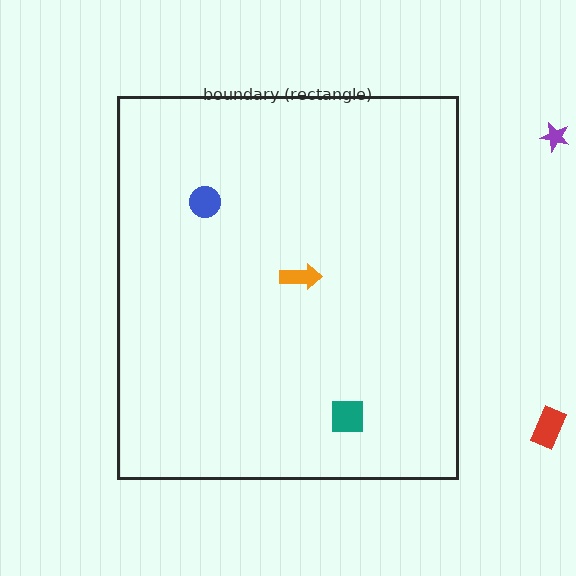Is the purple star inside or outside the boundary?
Outside.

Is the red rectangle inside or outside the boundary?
Outside.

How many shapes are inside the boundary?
3 inside, 2 outside.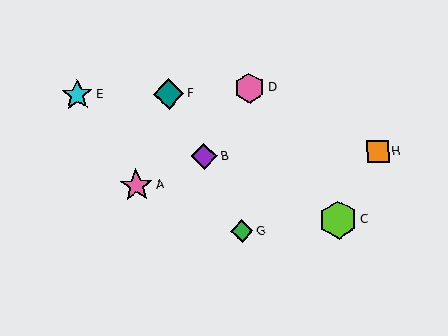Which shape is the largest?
The lime hexagon (labeled C) is the largest.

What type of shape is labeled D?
Shape D is a pink hexagon.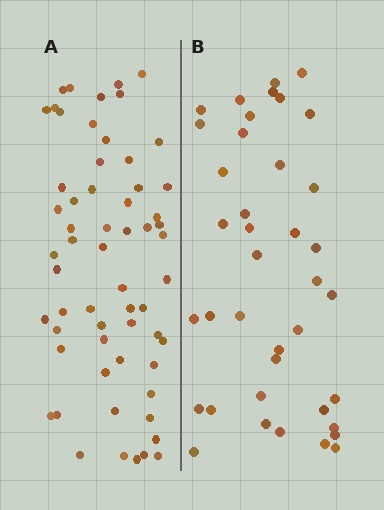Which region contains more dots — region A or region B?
Region A (the left region) has more dots.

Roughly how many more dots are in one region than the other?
Region A has approximately 20 more dots than region B.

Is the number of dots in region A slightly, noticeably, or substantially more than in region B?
Region A has substantially more. The ratio is roughly 1.5 to 1.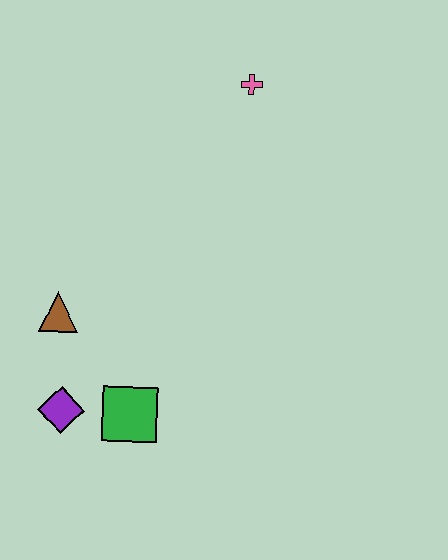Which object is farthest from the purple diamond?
The pink cross is farthest from the purple diamond.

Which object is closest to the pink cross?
The brown triangle is closest to the pink cross.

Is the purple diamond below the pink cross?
Yes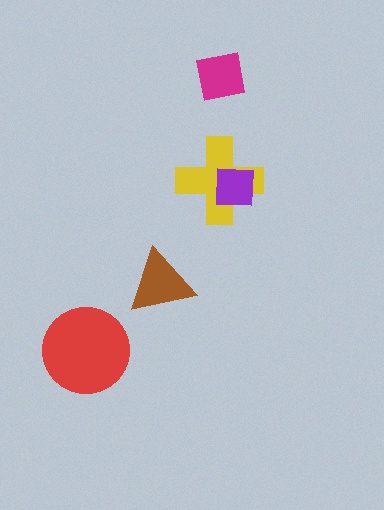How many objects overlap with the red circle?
0 objects overlap with the red circle.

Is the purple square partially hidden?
No, no other shape covers it.